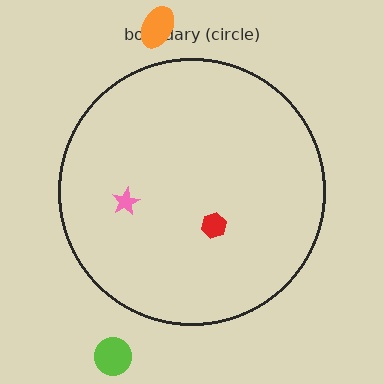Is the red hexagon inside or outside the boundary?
Inside.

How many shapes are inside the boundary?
2 inside, 2 outside.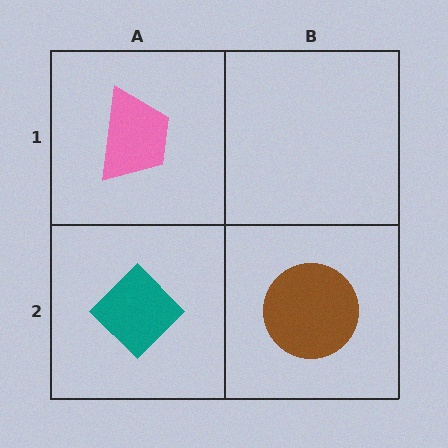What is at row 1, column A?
A pink trapezoid.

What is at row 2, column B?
A brown circle.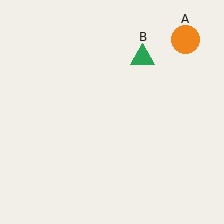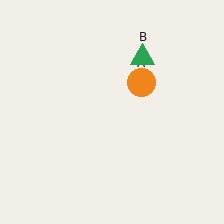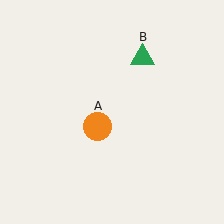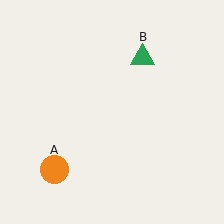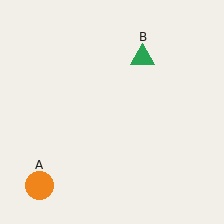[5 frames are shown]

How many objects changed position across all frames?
1 object changed position: orange circle (object A).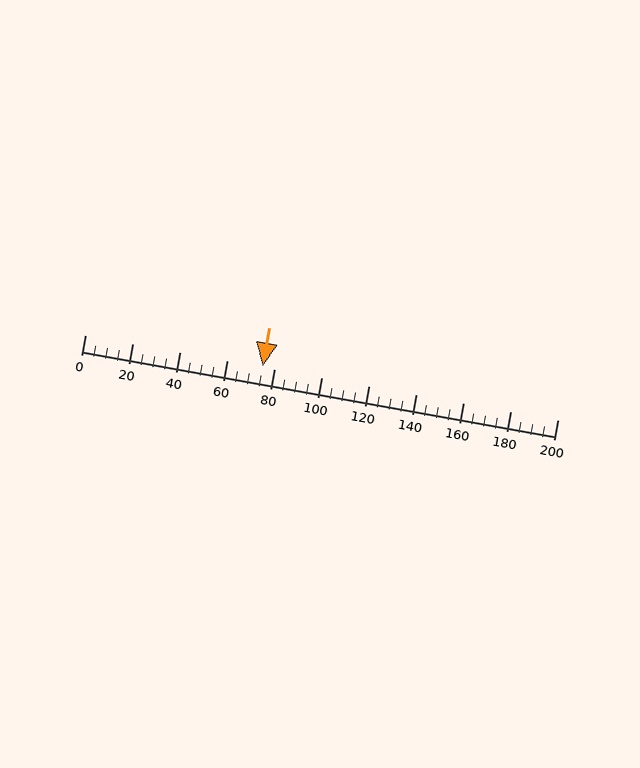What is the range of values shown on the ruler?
The ruler shows values from 0 to 200.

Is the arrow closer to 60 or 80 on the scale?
The arrow is closer to 80.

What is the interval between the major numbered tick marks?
The major tick marks are spaced 20 units apart.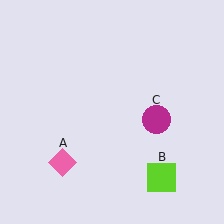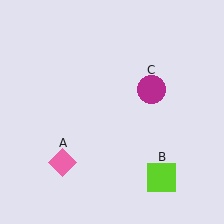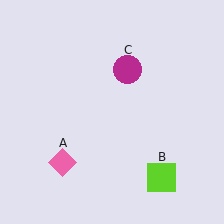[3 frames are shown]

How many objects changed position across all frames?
1 object changed position: magenta circle (object C).